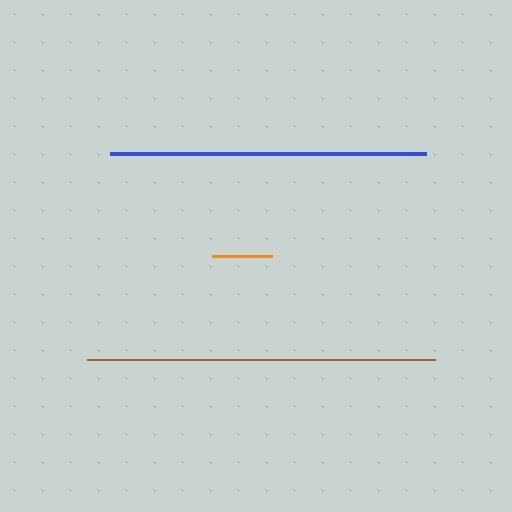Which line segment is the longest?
The brown line is the longest at approximately 348 pixels.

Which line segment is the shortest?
The orange line is the shortest at approximately 60 pixels.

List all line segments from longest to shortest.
From longest to shortest: brown, blue, orange.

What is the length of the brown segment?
The brown segment is approximately 348 pixels long.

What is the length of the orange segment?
The orange segment is approximately 60 pixels long.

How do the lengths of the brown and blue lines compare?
The brown and blue lines are approximately the same length.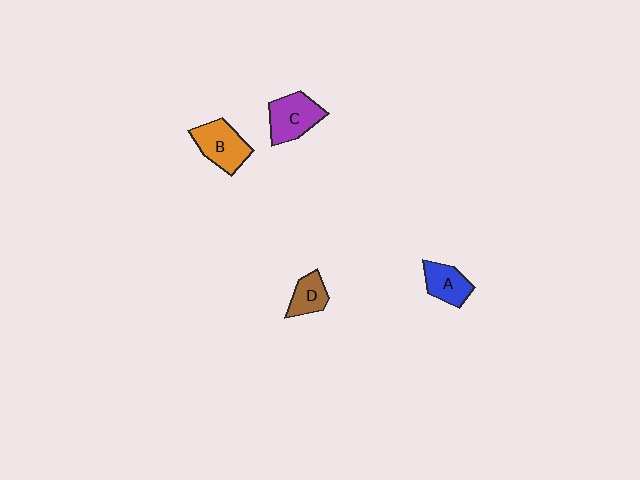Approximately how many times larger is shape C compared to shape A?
Approximately 1.3 times.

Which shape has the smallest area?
Shape D (brown).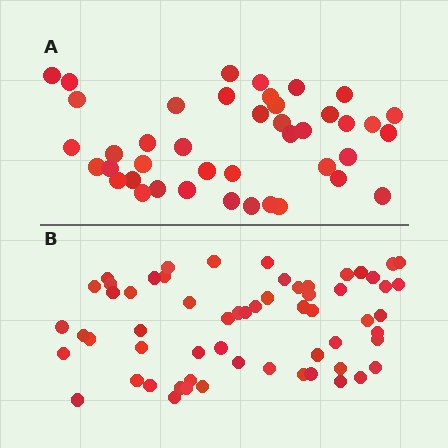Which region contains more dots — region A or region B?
Region B (the bottom region) has more dots.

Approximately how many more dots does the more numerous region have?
Region B has approximately 20 more dots than region A.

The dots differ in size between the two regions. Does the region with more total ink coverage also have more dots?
No. Region A has more total ink coverage because its dots are larger, but region B actually contains more individual dots. Total area can be misleading — the number of items is what matters here.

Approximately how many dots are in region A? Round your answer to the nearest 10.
About 40 dots. (The exact count is 42, which rounds to 40.)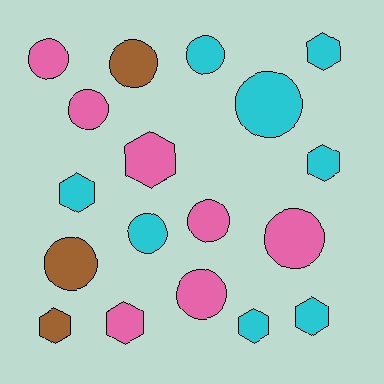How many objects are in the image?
There are 18 objects.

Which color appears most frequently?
Cyan, with 8 objects.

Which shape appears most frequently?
Circle, with 10 objects.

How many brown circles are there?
There are 2 brown circles.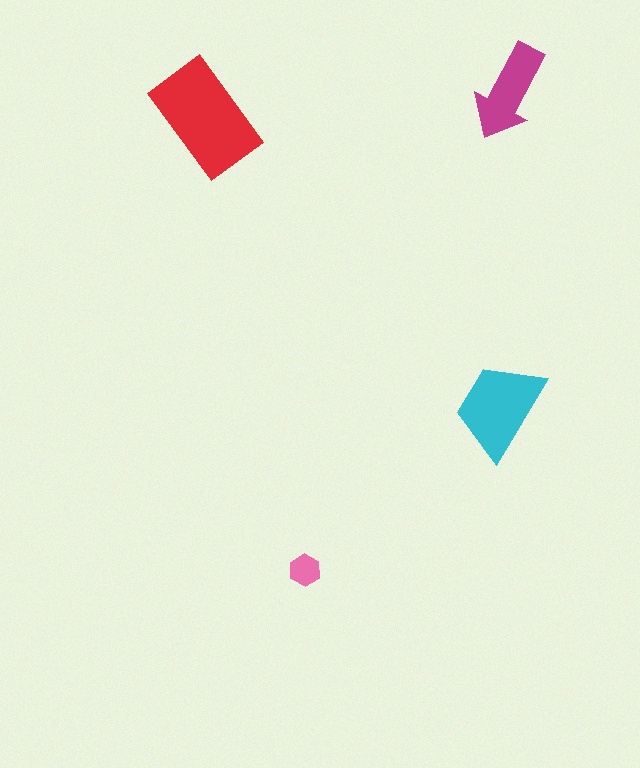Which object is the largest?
The red rectangle.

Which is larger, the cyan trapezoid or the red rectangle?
The red rectangle.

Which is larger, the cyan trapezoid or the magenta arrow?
The cyan trapezoid.